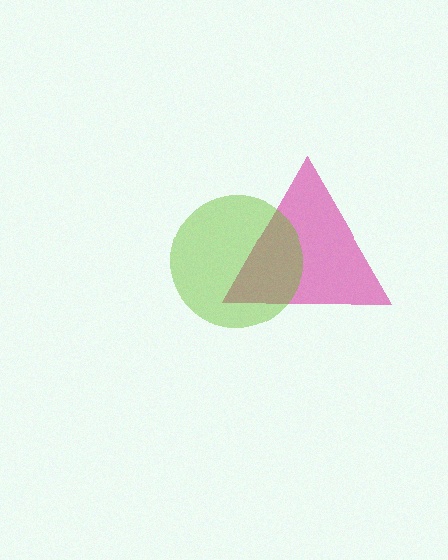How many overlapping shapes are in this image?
There are 2 overlapping shapes in the image.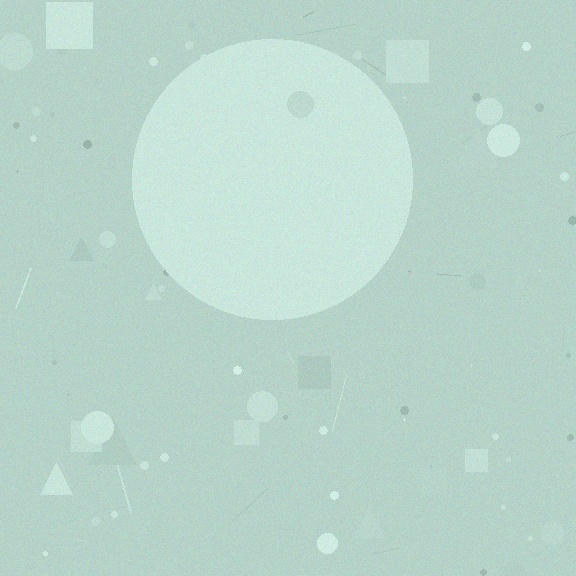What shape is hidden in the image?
A circle is hidden in the image.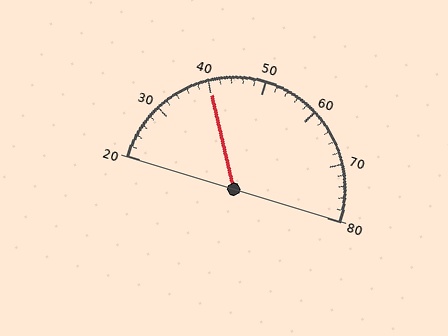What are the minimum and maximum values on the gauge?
The gauge ranges from 20 to 80.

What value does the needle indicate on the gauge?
The needle indicates approximately 40.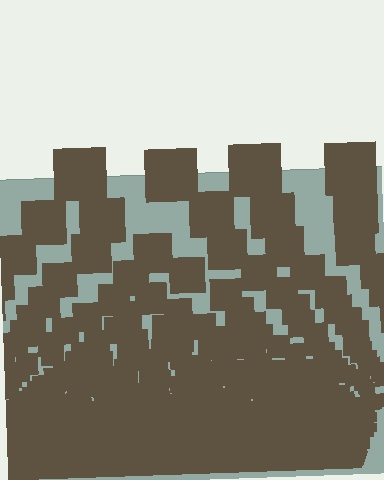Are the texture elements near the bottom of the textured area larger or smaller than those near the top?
Smaller. The gradient is inverted — elements near the bottom are smaller and denser.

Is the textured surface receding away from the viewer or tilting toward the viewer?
The surface appears to tilt toward the viewer. Texture elements get larger and sparser toward the top.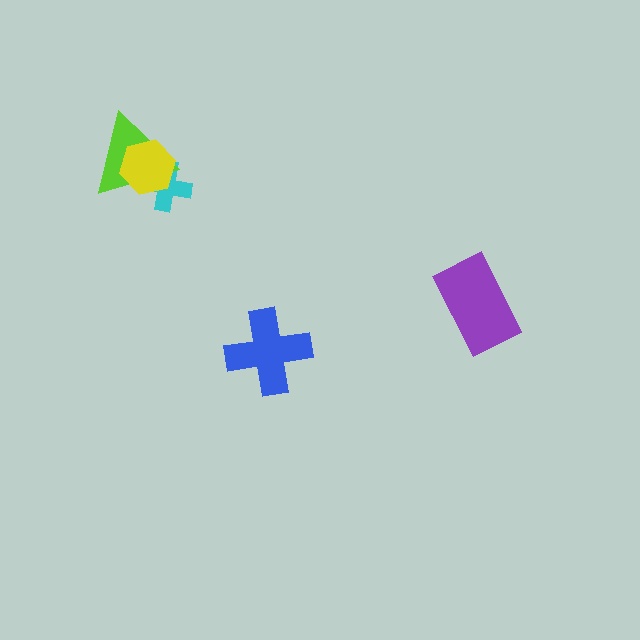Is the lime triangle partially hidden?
Yes, it is partially covered by another shape.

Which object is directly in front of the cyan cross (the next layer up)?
The lime triangle is directly in front of the cyan cross.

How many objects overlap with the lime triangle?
2 objects overlap with the lime triangle.